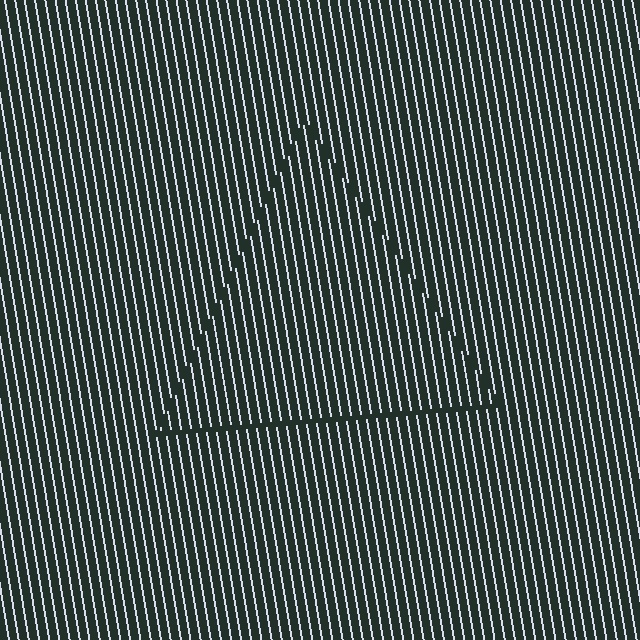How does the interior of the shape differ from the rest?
The interior of the shape contains the same grating, shifted by half a period — the contour is defined by the phase discontinuity where line-ends from the inner and outer gratings abut.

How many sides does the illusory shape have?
3 sides — the line-ends trace a triangle.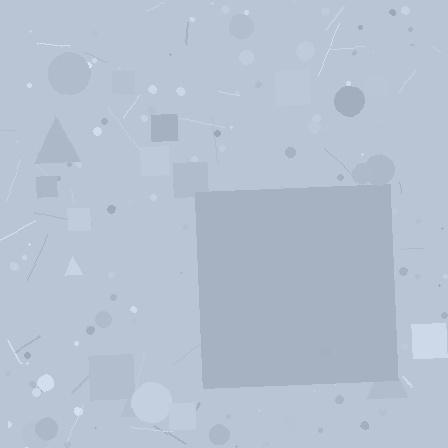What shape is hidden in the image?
A square is hidden in the image.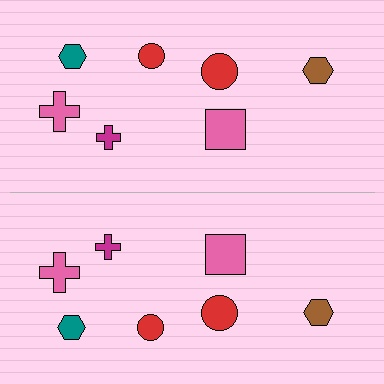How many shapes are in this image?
There are 14 shapes in this image.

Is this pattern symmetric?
Yes, this pattern has bilateral (reflection) symmetry.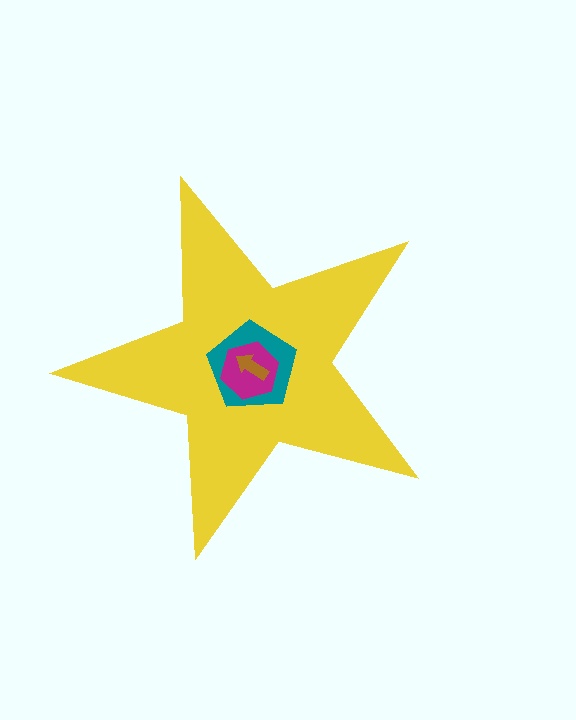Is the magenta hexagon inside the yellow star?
Yes.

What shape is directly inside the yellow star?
The teal pentagon.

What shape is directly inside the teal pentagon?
The magenta hexagon.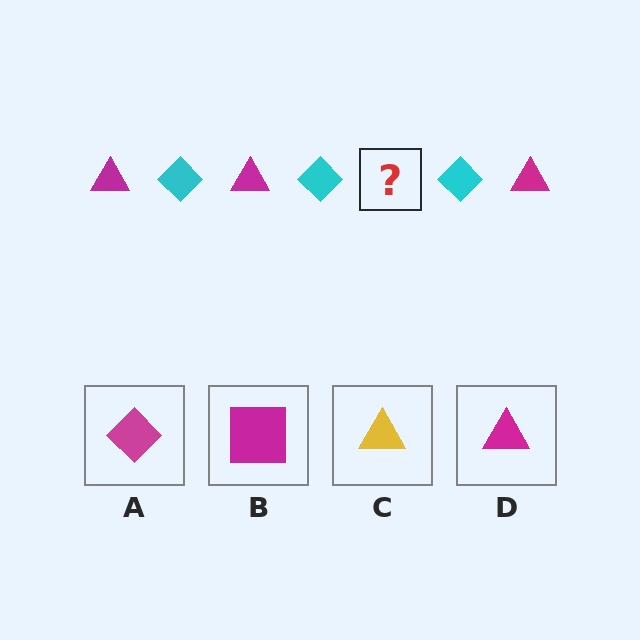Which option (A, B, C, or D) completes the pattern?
D.